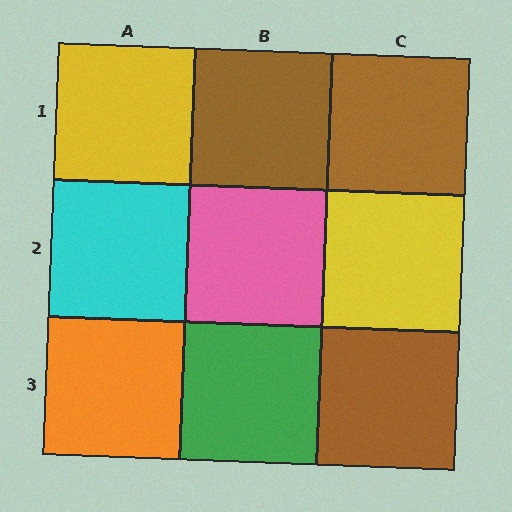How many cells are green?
1 cell is green.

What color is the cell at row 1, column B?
Brown.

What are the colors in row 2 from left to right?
Cyan, pink, yellow.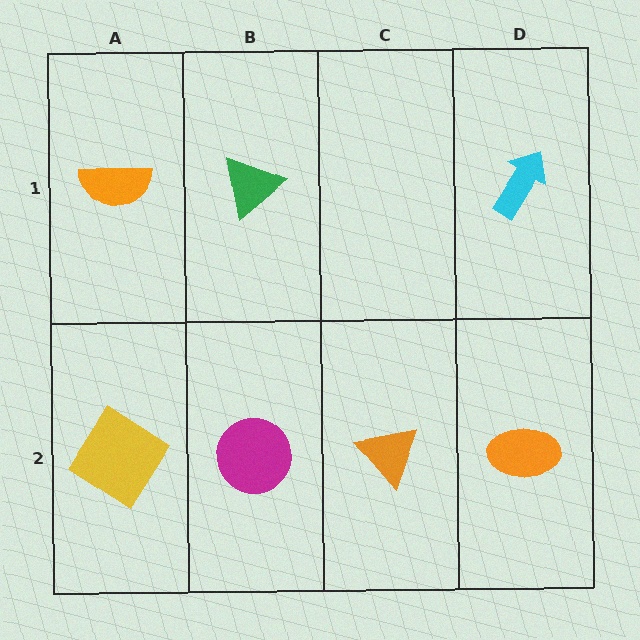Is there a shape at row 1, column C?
No, that cell is empty.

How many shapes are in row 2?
4 shapes.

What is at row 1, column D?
A cyan arrow.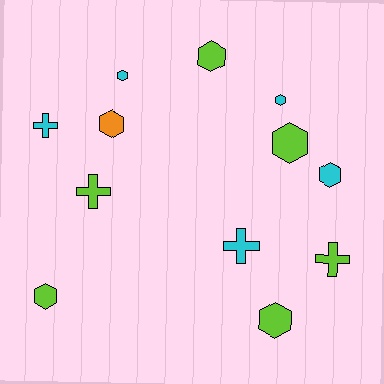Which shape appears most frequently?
Hexagon, with 8 objects.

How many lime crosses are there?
There are 2 lime crosses.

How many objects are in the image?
There are 12 objects.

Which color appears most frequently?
Lime, with 6 objects.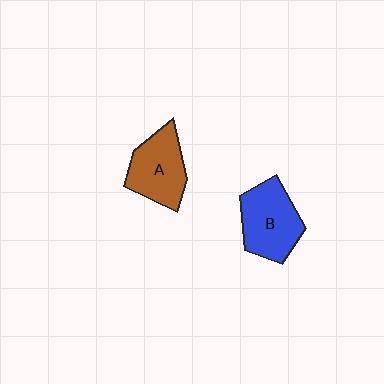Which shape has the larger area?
Shape B (blue).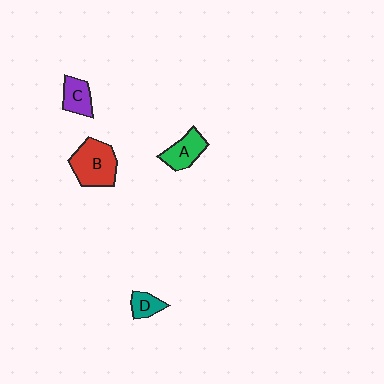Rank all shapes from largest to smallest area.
From largest to smallest: B (red), A (green), C (purple), D (teal).